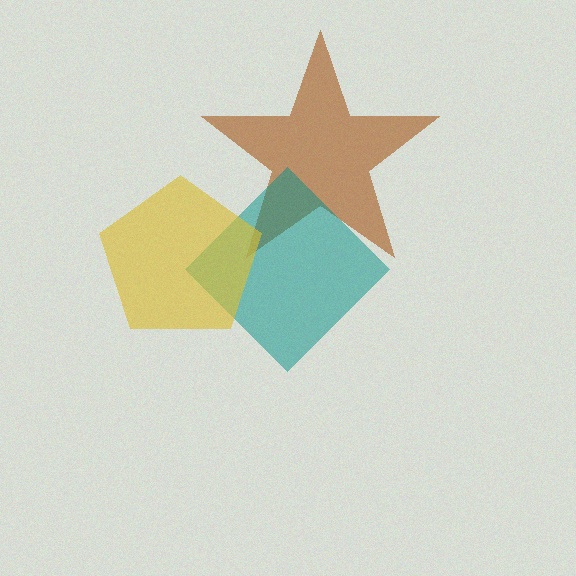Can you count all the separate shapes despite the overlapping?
Yes, there are 3 separate shapes.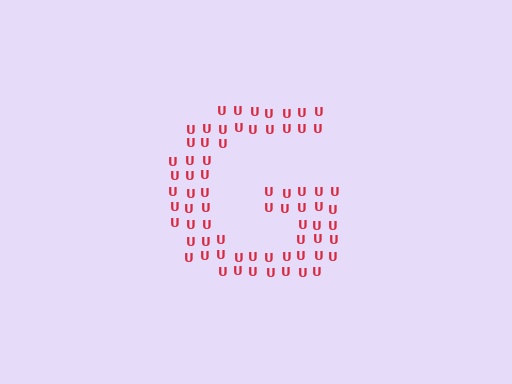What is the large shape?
The large shape is the letter G.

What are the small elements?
The small elements are letter U's.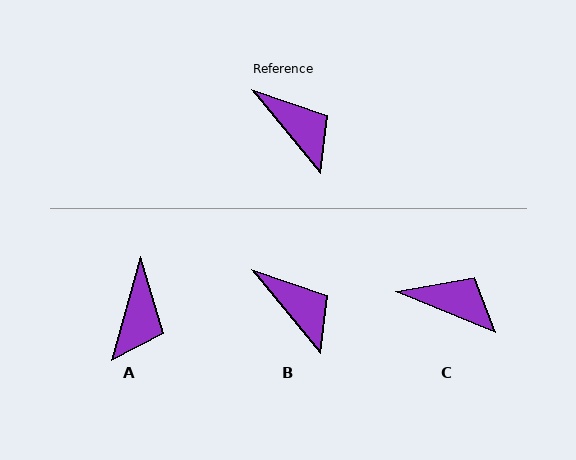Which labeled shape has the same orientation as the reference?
B.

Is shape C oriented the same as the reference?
No, it is off by about 29 degrees.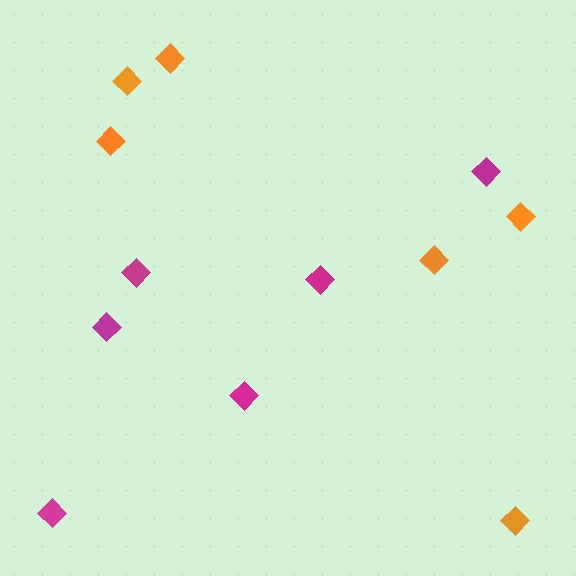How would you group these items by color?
There are 2 groups: one group of orange diamonds (6) and one group of magenta diamonds (6).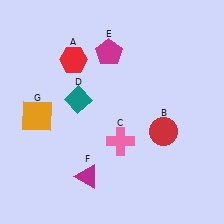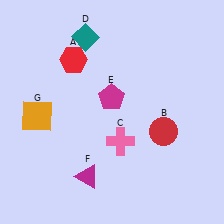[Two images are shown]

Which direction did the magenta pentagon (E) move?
The magenta pentagon (E) moved down.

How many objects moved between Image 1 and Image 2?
2 objects moved between the two images.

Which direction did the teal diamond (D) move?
The teal diamond (D) moved up.